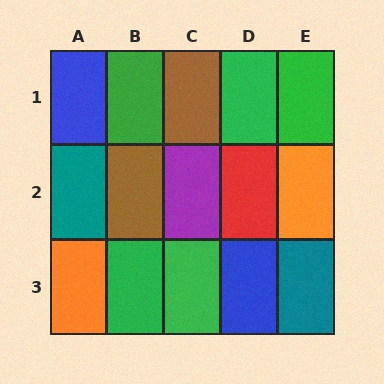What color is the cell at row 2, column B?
Brown.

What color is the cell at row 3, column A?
Orange.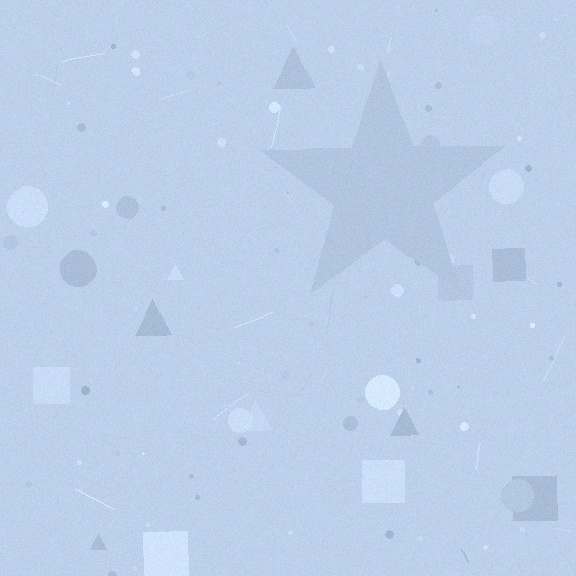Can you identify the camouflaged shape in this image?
The camouflaged shape is a star.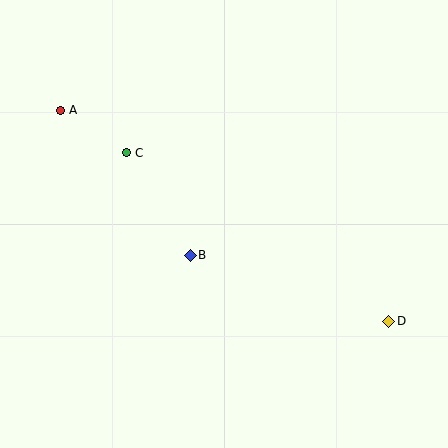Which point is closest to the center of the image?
Point B at (190, 255) is closest to the center.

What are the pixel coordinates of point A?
Point A is at (61, 110).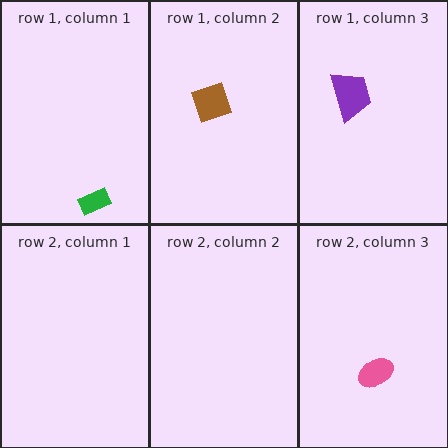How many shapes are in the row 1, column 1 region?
1.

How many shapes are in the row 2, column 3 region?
1.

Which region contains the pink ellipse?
The row 2, column 3 region.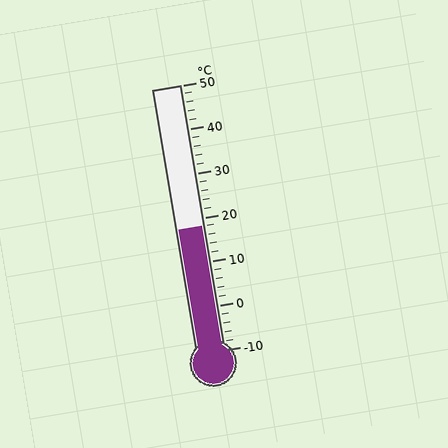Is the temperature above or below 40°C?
The temperature is below 40°C.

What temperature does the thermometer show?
The thermometer shows approximately 18°C.